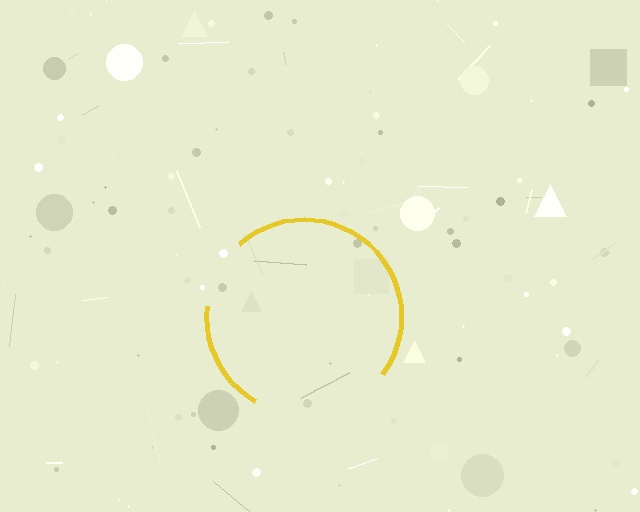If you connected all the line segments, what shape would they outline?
They would outline a circle.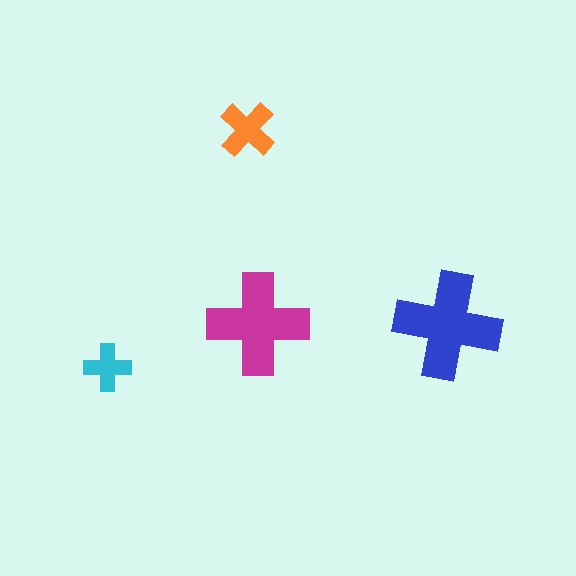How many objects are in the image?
There are 4 objects in the image.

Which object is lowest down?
The cyan cross is bottommost.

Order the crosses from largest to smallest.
the blue one, the magenta one, the orange one, the cyan one.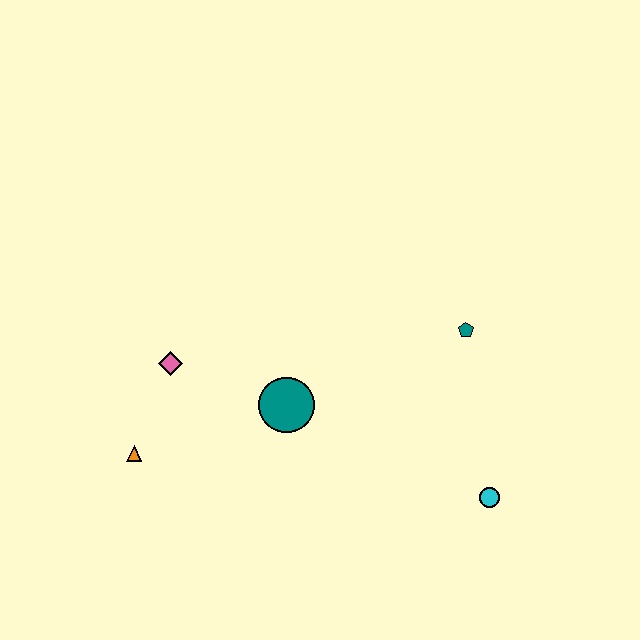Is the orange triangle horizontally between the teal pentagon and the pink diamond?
No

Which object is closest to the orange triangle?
The pink diamond is closest to the orange triangle.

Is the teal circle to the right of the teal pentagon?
No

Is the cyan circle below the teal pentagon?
Yes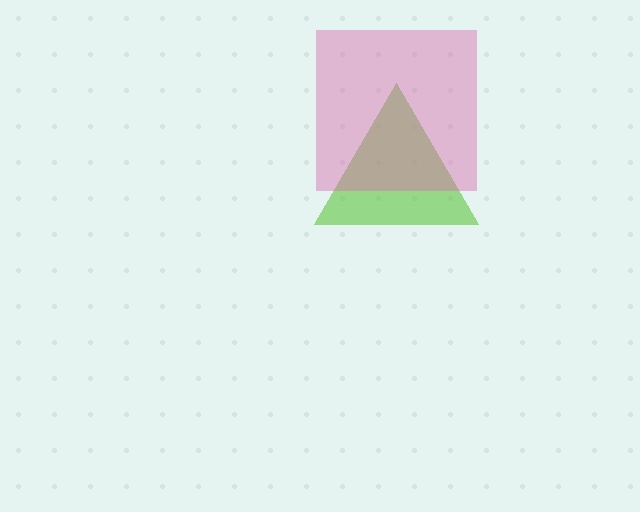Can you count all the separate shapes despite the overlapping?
Yes, there are 2 separate shapes.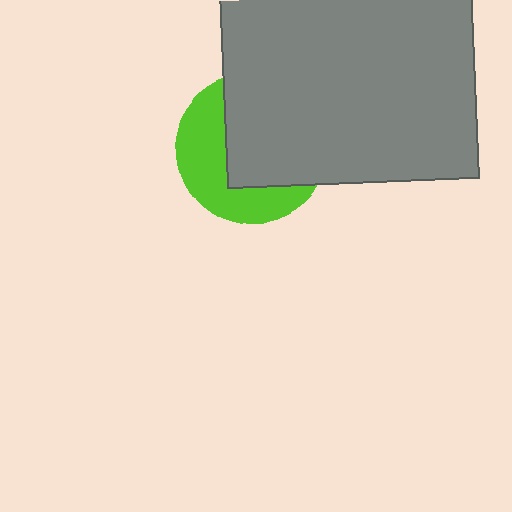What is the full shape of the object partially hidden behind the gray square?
The partially hidden object is a lime circle.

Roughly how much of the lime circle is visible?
A small part of it is visible (roughly 43%).